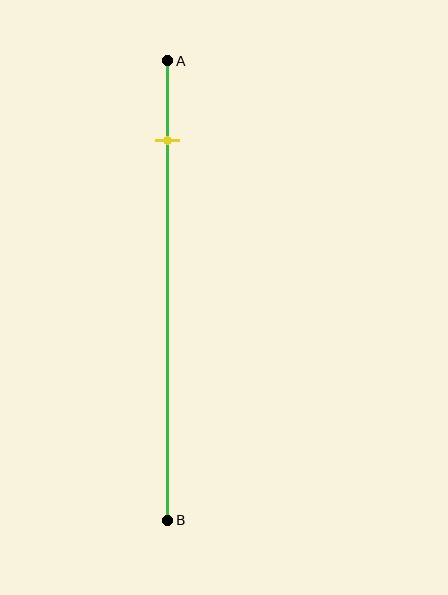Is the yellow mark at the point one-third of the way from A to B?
No, the mark is at about 15% from A, not at the 33% one-third point.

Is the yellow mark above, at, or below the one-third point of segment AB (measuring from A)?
The yellow mark is above the one-third point of segment AB.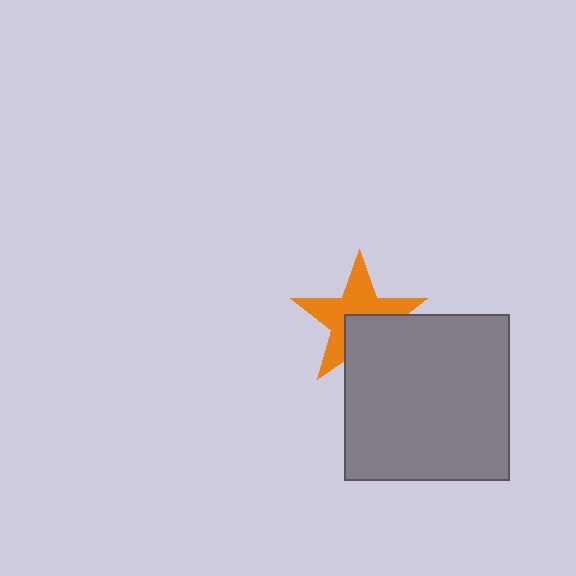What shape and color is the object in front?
The object in front is a gray square.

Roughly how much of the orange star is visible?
About half of it is visible (roughly 61%).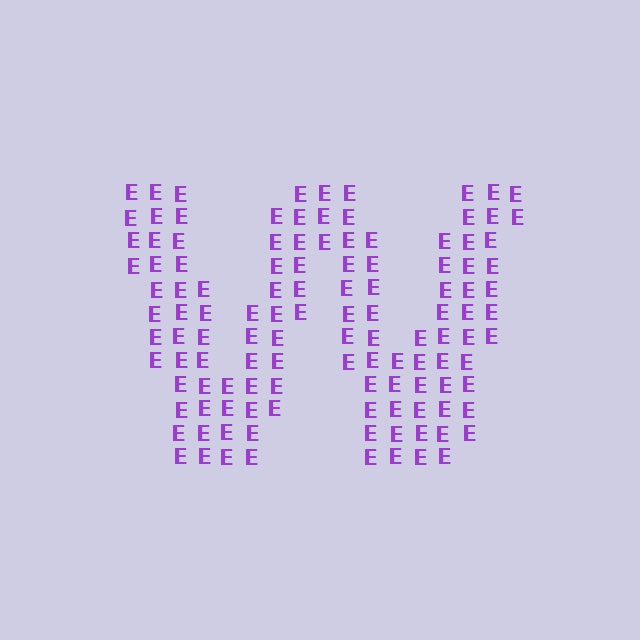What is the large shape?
The large shape is the letter W.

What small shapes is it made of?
It is made of small letter E's.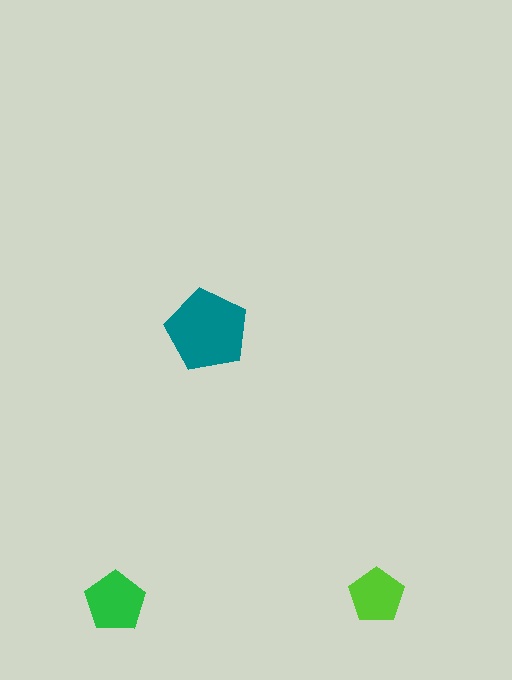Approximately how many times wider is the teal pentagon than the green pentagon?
About 1.5 times wider.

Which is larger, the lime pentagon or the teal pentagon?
The teal one.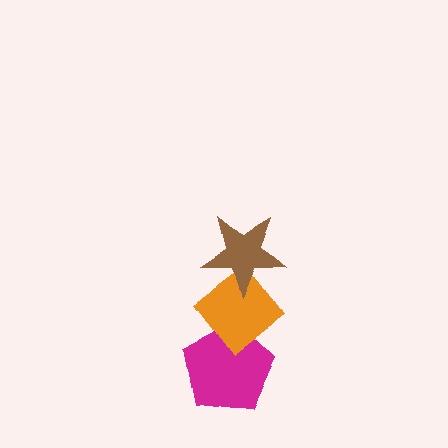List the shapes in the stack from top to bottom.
From top to bottom: the brown star, the orange diamond, the magenta pentagon.